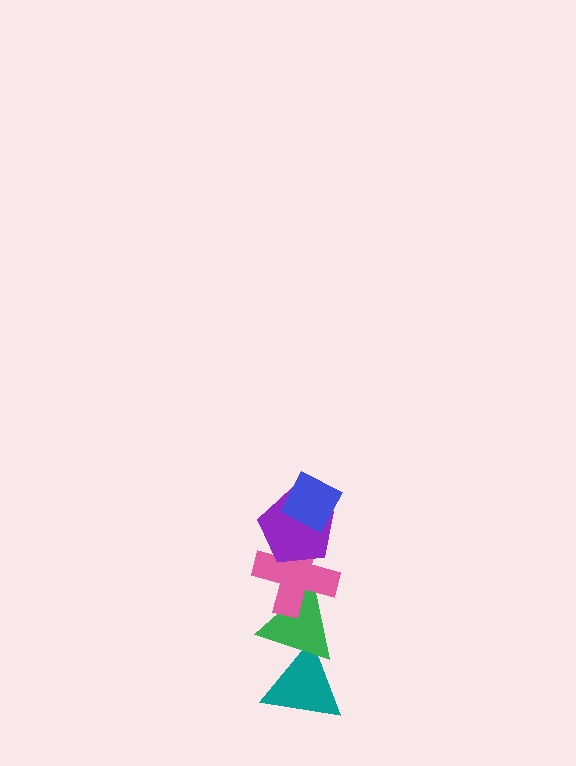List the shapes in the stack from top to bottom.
From top to bottom: the blue diamond, the purple pentagon, the pink cross, the green triangle, the teal triangle.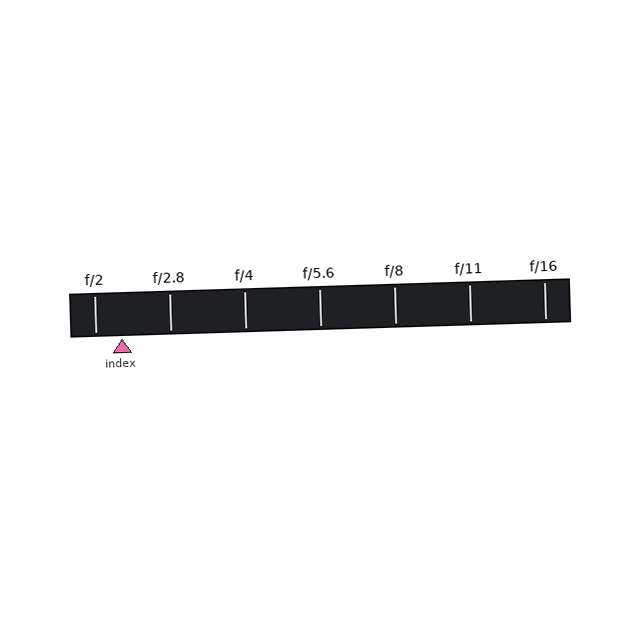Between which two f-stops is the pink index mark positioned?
The index mark is between f/2 and f/2.8.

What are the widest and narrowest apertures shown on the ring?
The widest aperture shown is f/2 and the narrowest is f/16.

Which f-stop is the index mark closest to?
The index mark is closest to f/2.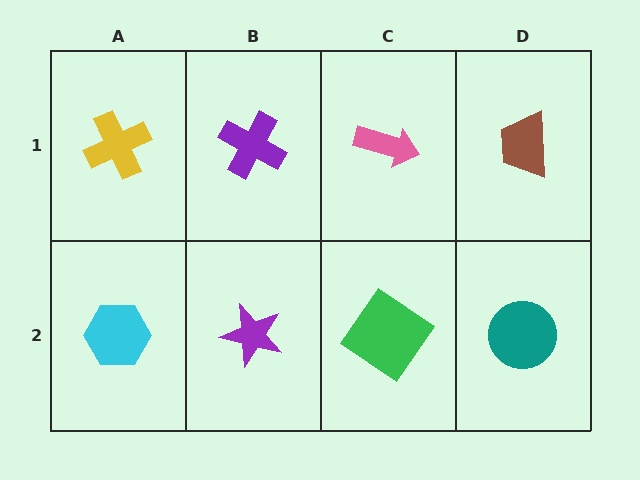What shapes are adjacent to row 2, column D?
A brown trapezoid (row 1, column D), a green diamond (row 2, column C).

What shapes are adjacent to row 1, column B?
A purple star (row 2, column B), a yellow cross (row 1, column A), a pink arrow (row 1, column C).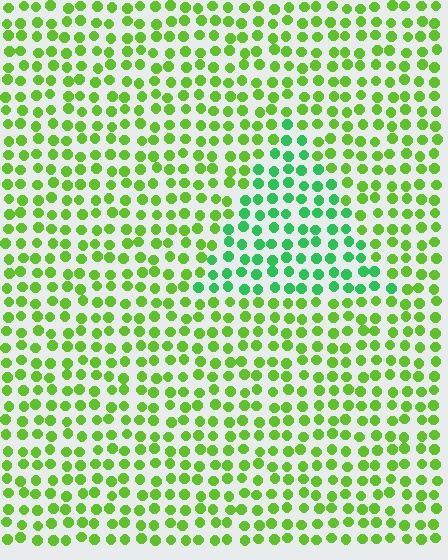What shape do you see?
I see a triangle.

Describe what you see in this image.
The image is filled with small lime elements in a uniform arrangement. A triangle-shaped region is visible where the elements are tinted to a slightly different hue, forming a subtle color boundary.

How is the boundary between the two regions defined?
The boundary is defined purely by a slight shift in hue (about 38 degrees). Spacing, size, and orientation are identical on both sides.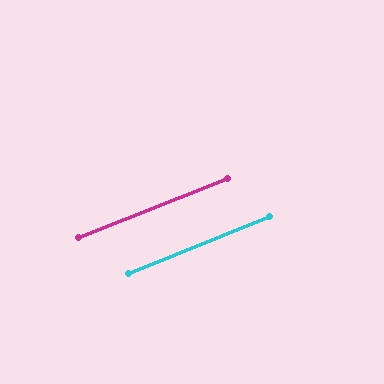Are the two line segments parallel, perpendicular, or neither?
Parallel — their directions differ by only 0.6°.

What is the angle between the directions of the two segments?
Approximately 1 degree.